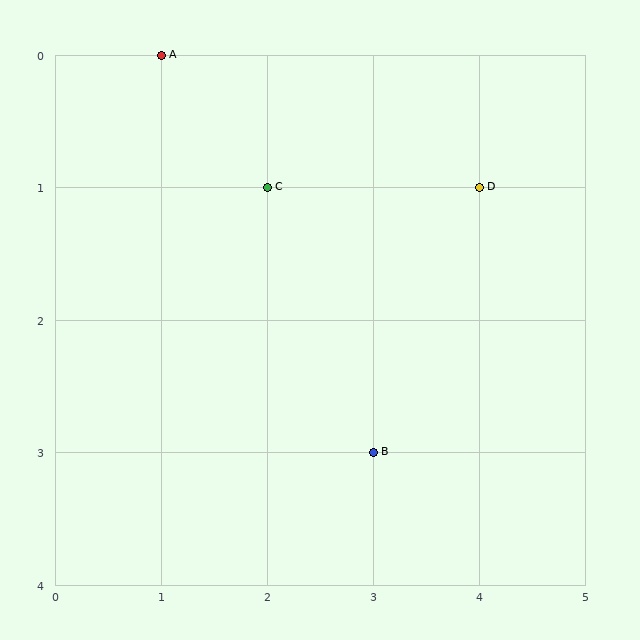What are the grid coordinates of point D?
Point D is at grid coordinates (4, 1).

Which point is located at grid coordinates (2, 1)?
Point C is at (2, 1).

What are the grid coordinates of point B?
Point B is at grid coordinates (3, 3).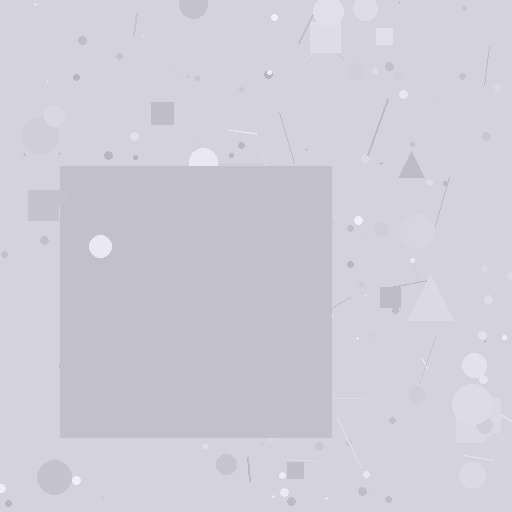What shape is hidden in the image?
A square is hidden in the image.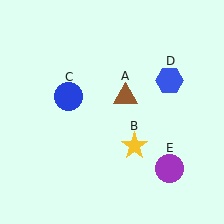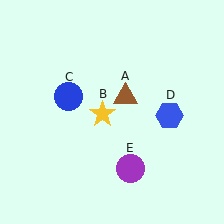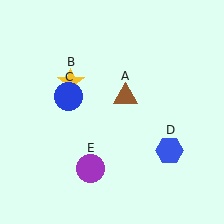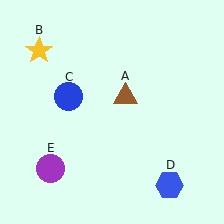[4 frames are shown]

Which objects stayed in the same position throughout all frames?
Brown triangle (object A) and blue circle (object C) remained stationary.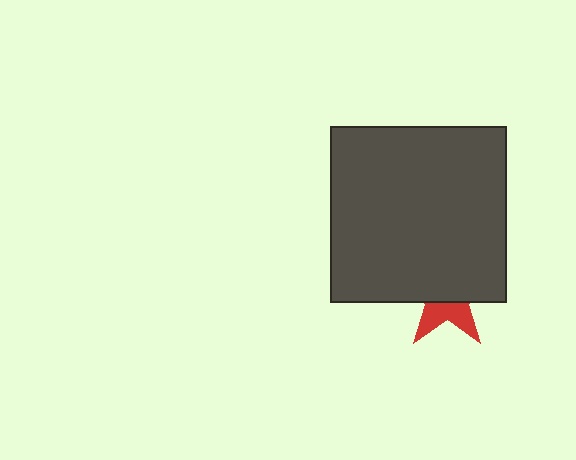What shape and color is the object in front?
The object in front is a dark gray square.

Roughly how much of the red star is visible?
A small part of it is visible (roughly 37%).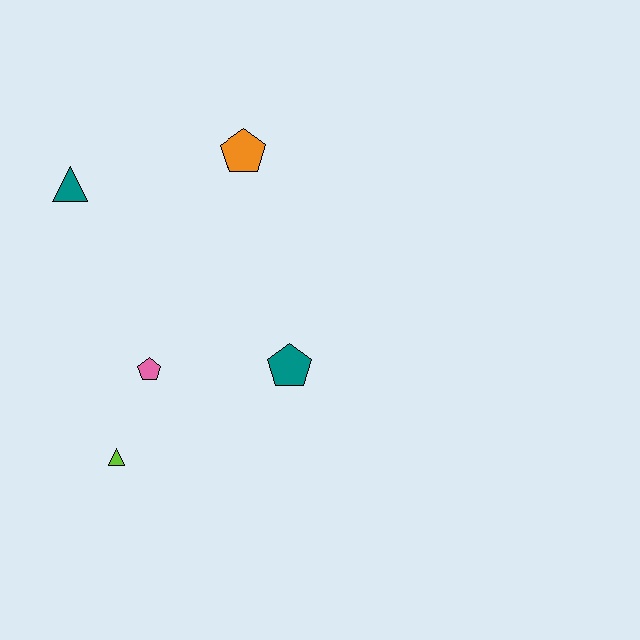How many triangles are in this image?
There are 2 triangles.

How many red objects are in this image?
There are no red objects.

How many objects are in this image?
There are 5 objects.